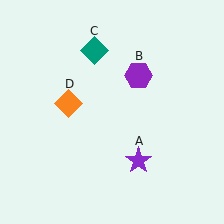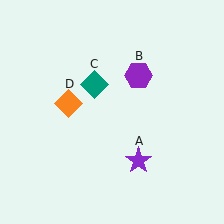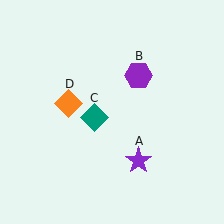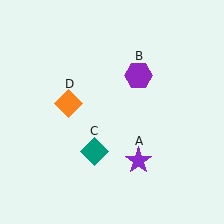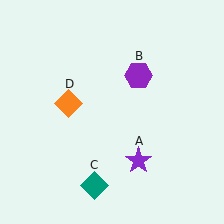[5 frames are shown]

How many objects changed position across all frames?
1 object changed position: teal diamond (object C).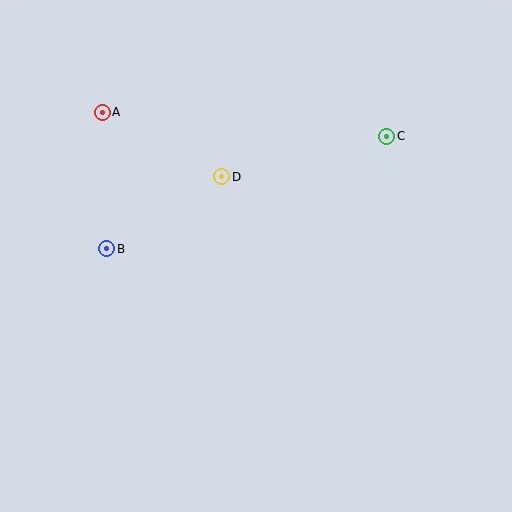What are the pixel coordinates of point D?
Point D is at (222, 177).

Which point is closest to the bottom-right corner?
Point C is closest to the bottom-right corner.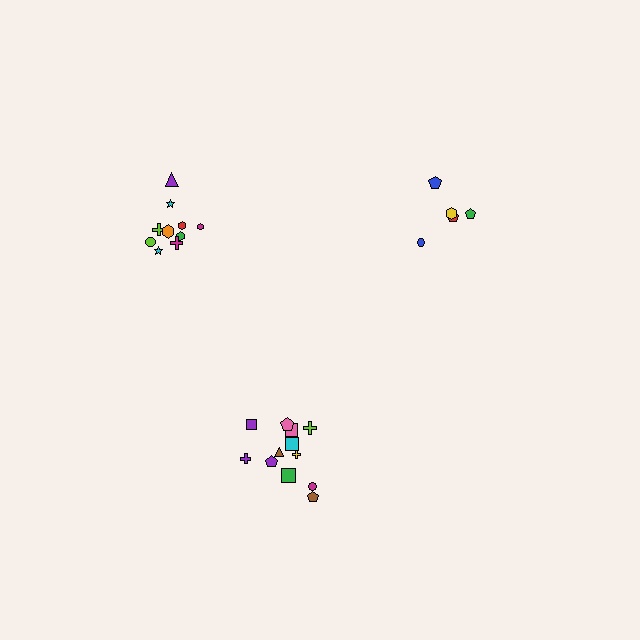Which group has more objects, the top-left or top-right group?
The top-left group.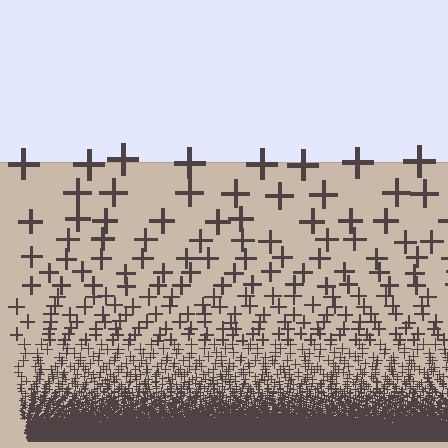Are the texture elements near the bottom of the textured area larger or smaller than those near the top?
Smaller. The gradient is inverted — elements near the bottom are smaller and denser.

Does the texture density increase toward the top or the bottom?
Density increases toward the bottom.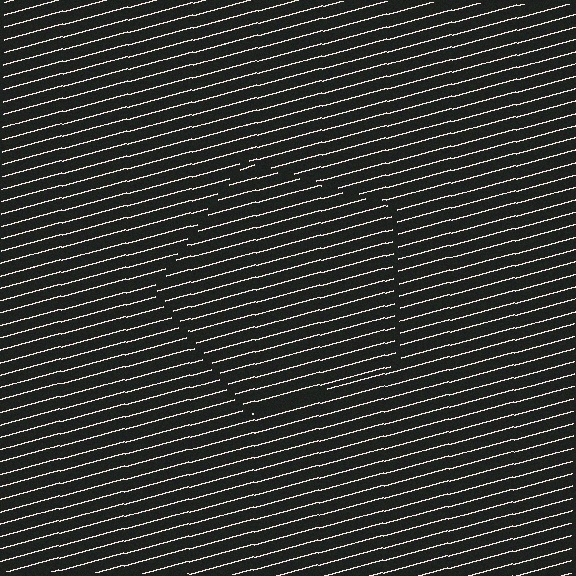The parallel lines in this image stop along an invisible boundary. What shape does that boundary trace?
An illusory pentagon. The interior of the shape contains the same grating, shifted by half a period — the contour is defined by the phase discontinuity where line-ends from the inner and outer gratings abut.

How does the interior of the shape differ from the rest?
The interior of the shape contains the same grating, shifted by half a period — the contour is defined by the phase discontinuity where line-ends from the inner and outer gratings abut.